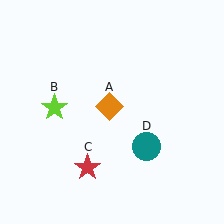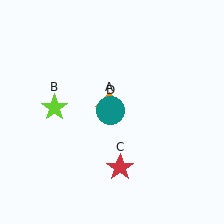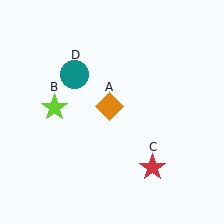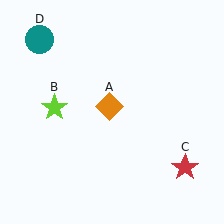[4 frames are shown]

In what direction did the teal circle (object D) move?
The teal circle (object D) moved up and to the left.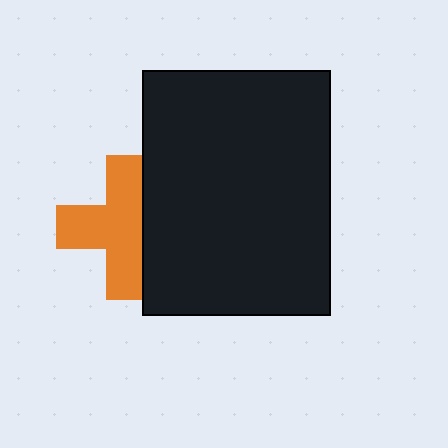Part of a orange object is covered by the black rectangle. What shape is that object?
It is a cross.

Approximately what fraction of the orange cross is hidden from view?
Roughly 32% of the orange cross is hidden behind the black rectangle.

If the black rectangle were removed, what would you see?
You would see the complete orange cross.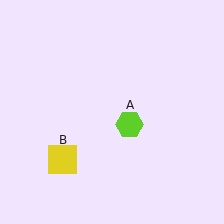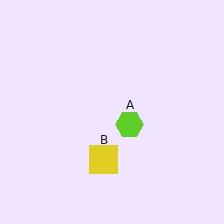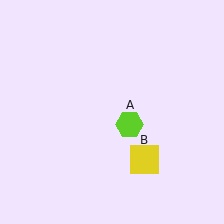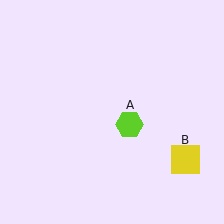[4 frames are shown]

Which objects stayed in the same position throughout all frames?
Lime hexagon (object A) remained stationary.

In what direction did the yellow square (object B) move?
The yellow square (object B) moved right.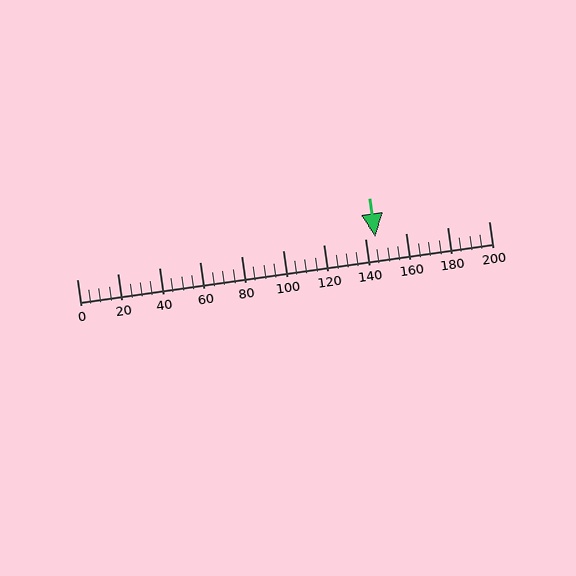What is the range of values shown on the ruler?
The ruler shows values from 0 to 200.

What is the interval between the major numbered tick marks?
The major tick marks are spaced 20 units apart.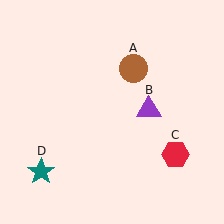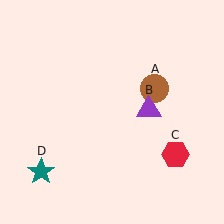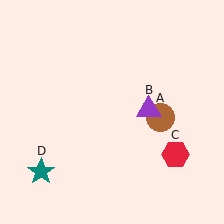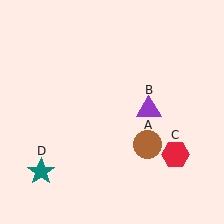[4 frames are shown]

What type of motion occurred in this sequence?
The brown circle (object A) rotated clockwise around the center of the scene.